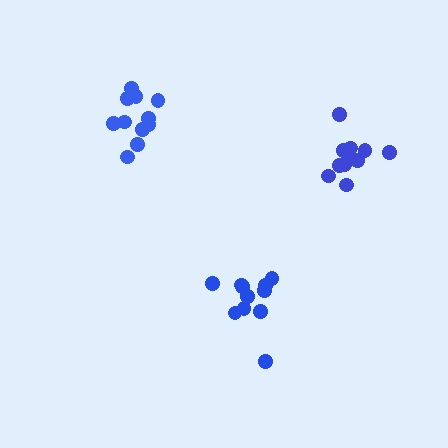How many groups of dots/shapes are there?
There are 3 groups.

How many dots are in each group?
Group 1: 11 dots, Group 2: 11 dots, Group 3: 11 dots (33 total).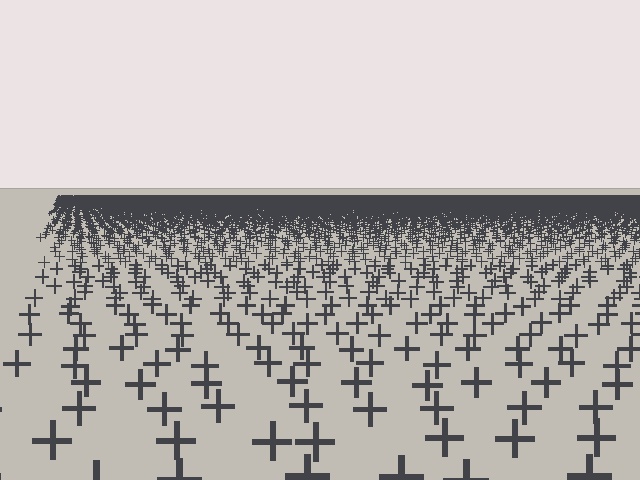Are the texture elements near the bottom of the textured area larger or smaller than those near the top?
Larger. Near the bottom, elements are closer to the viewer and appear at a bigger on-screen size.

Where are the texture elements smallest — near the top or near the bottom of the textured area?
Near the top.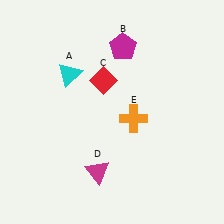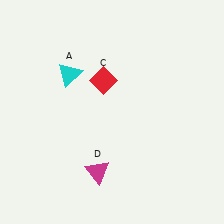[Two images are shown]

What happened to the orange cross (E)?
The orange cross (E) was removed in Image 2. It was in the bottom-right area of Image 1.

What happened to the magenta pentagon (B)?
The magenta pentagon (B) was removed in Image 2. It was in the top-right area of Image 1.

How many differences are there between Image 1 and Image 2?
There are 2 differences between the two images.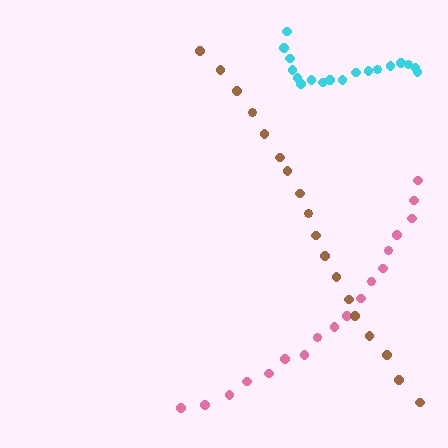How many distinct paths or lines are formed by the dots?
There are 3 distinct paths.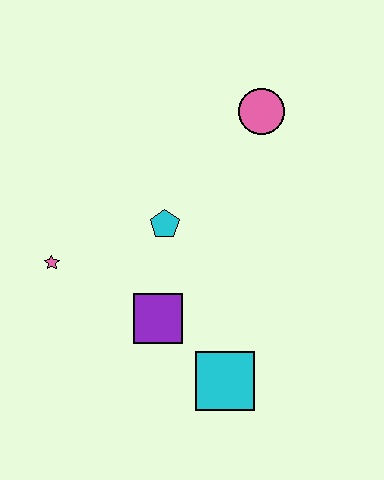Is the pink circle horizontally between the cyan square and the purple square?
No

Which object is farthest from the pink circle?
The cyan square is farthest from the pink circle.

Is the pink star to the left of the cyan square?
Yes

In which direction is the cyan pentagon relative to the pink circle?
The cyan pentagon is below the pink circle.